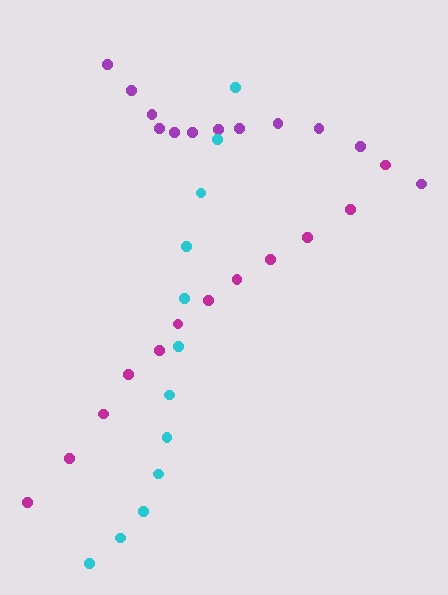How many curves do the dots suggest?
There are 3 distinct paths.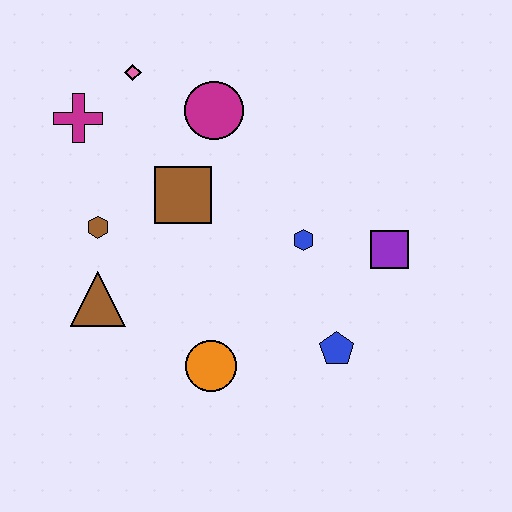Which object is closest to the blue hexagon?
The purple square is closest to the blue hexagon.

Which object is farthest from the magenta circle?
The blue pentagon is farthest from the magenta circle.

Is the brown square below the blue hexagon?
No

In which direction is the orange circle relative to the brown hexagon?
The orange circle is below the brown hexagon.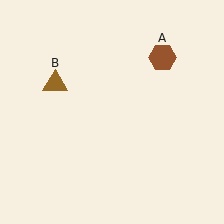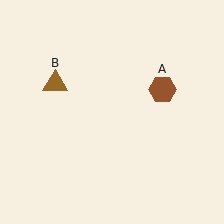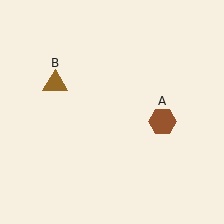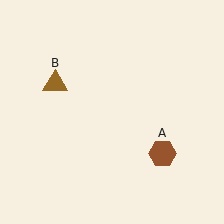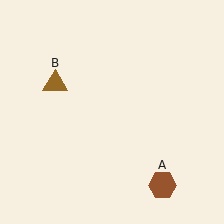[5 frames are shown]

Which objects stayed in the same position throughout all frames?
Brown triangle (object B) remained stationary.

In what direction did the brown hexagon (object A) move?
The brown hexagon (object A) moved down.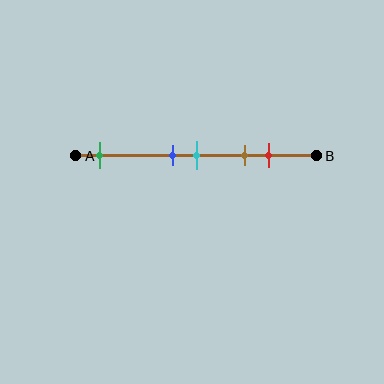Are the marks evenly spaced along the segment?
No, the marks are not evenly spaced.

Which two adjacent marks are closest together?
The blue and cyan marks are the closest adjacent pair.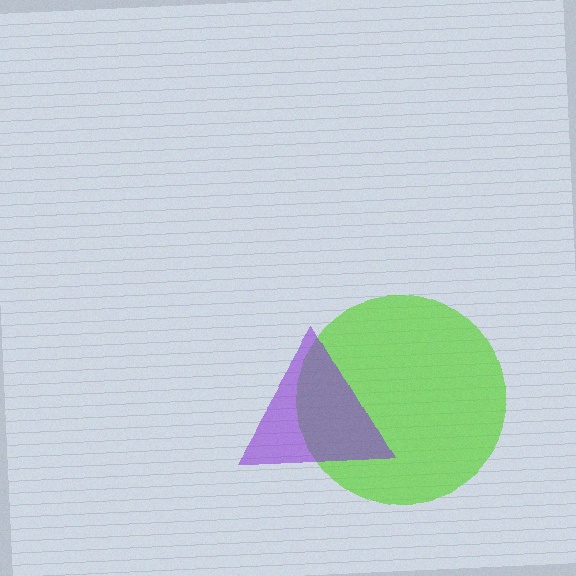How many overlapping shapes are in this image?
There are 2 overlapping shapes in the image.